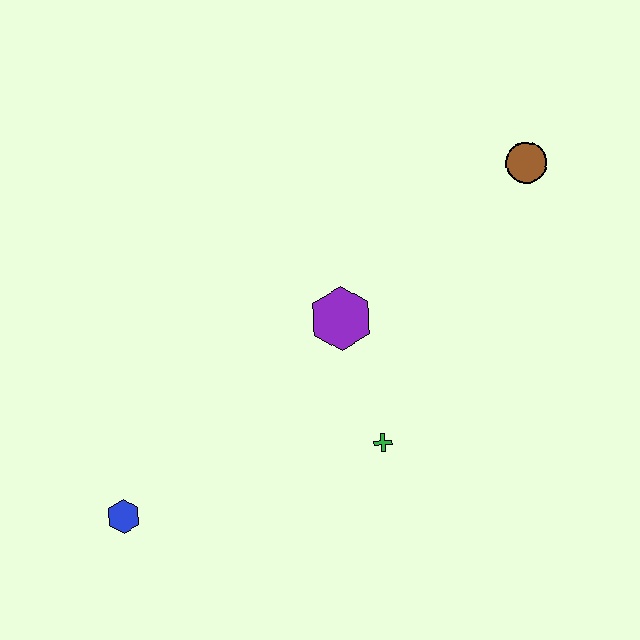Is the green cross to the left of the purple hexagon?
No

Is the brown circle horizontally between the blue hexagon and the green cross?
No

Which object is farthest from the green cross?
The brown circle is farthest from the green cross.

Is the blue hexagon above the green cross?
No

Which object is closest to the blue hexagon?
The green cross is closest to the blue hexagon.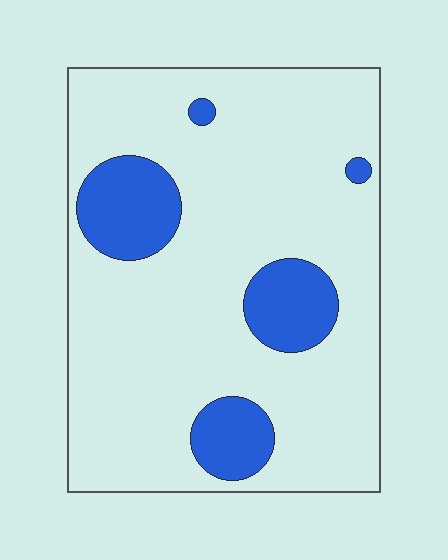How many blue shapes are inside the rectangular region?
5.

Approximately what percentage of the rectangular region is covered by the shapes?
Approximately 15%.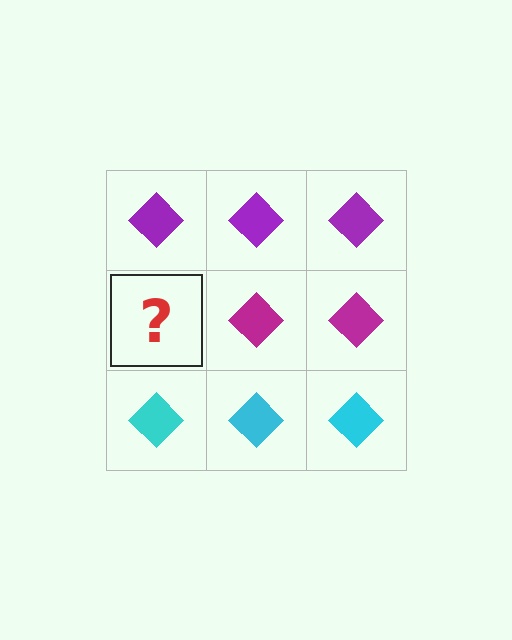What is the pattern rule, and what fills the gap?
The rule is that each row has a consistent color. The gap should be filled with a magenta diamond.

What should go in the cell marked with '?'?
The missing cell should contain a magenta diamond.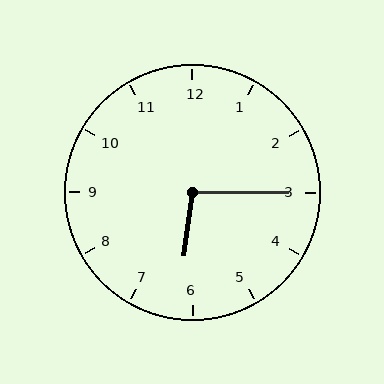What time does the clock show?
6:15.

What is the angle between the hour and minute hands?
Approximately 98 degrees.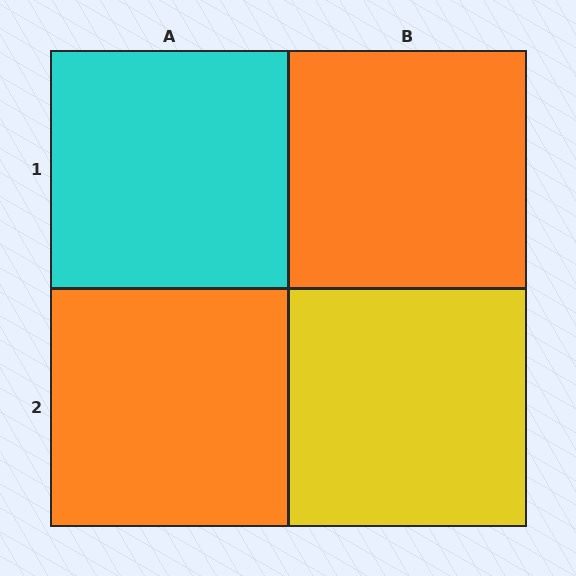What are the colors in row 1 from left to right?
Cyan, orange.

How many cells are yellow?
1 cell is yellow.